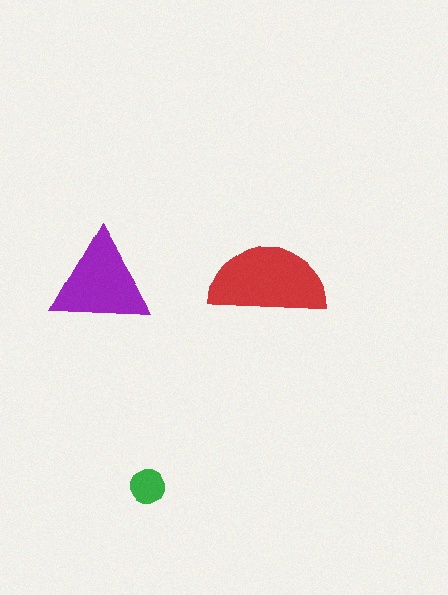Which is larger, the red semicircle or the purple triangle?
The red semicircle.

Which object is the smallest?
The green circle.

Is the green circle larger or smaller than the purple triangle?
Smaller.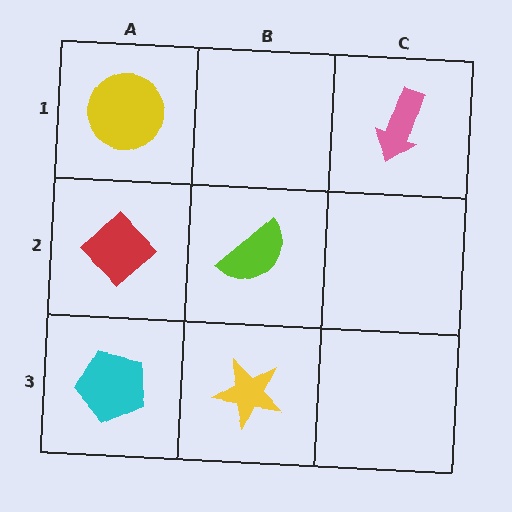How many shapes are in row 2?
2 shapes.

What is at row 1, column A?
A yellow circle.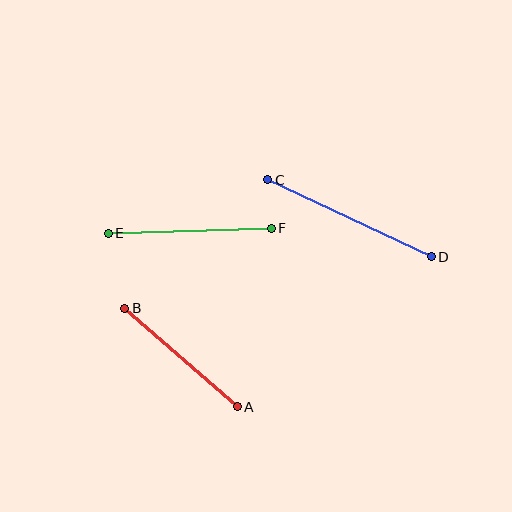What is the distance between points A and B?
The distance is approximately 149 pixels.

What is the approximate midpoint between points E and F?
The midpoint is at approximately (190, 231) pixels.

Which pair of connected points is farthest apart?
Points C and D are farthest apart.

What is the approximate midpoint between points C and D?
The midpoint is at approximately (349, 218) pixels.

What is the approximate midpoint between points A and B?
The midpoint is at approximately (181, 357) pixels.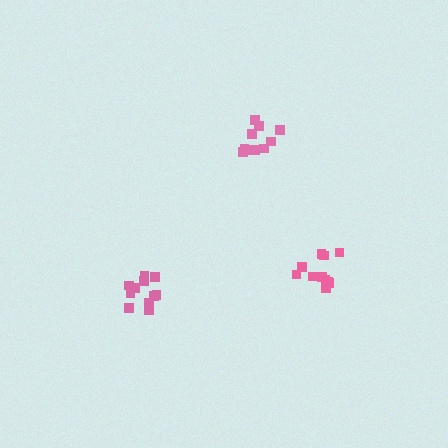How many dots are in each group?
Group 1: 11 dots, Group 2: 11 dots, Group 3: 11 dots (33 total).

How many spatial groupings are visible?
There are 3 spatial groupings.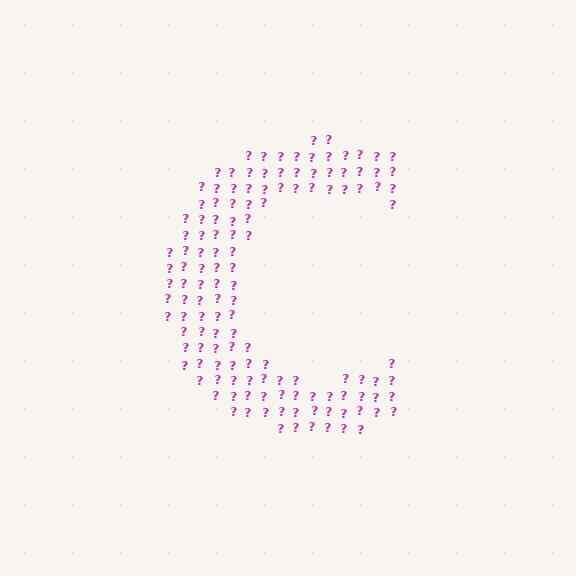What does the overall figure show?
The overall figure shows the letter C.